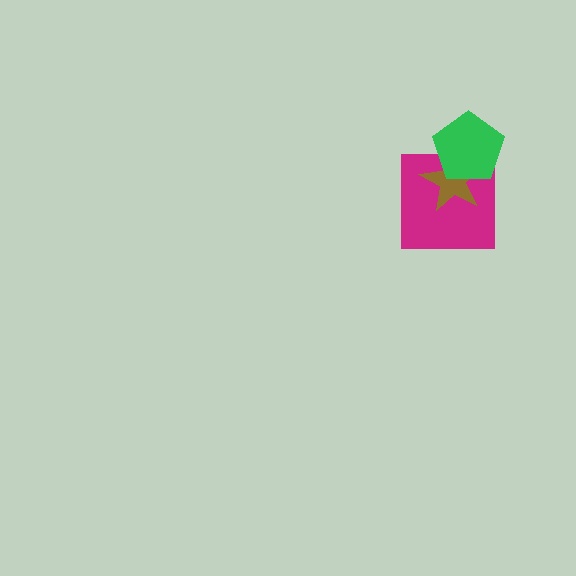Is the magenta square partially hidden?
Yes, it is partially covered by another shape.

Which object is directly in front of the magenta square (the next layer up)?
The brown star is directly in front of the magenta square.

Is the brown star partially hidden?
Yes, it is partially covered by another shape.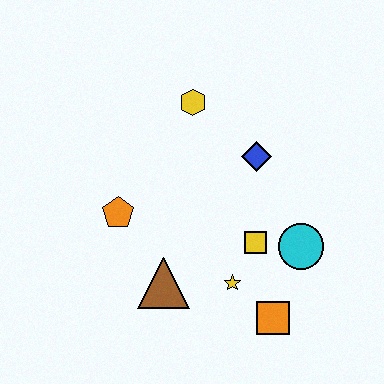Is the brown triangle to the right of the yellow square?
No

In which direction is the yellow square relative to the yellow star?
The yellow square is above the yellow star.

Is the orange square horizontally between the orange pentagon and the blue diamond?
No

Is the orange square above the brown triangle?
No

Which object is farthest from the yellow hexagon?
The orange square is farthest from the yellow hexagon.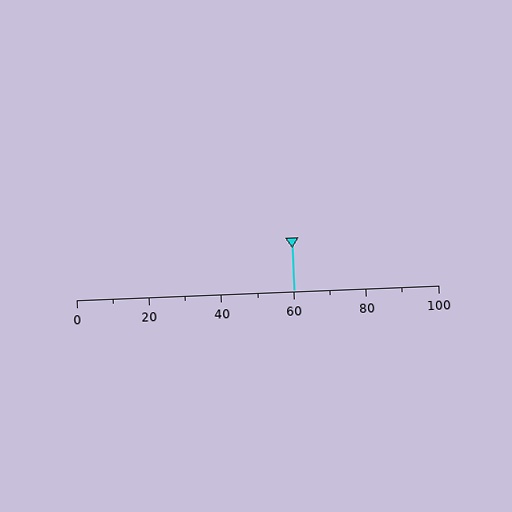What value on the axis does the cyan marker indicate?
The marker indicates approximately 60.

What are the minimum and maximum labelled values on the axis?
The axis runs from 0 to 100.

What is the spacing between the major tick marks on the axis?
The major ticks are spaced 20 apart.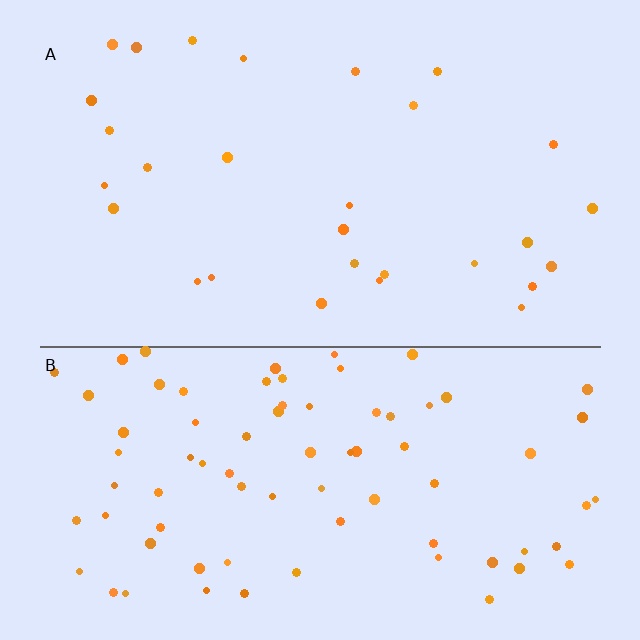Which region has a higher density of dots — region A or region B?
B (the bottom).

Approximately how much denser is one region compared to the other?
Approximately 2.7× — region B over region A.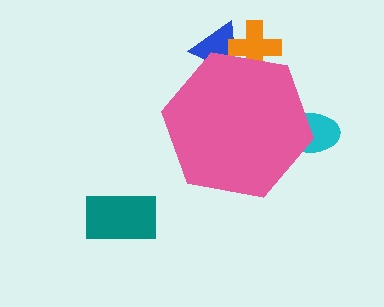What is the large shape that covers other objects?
A pink hexagon.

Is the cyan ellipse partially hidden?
Yes, the cyan ellipse is partially hidden behind the pink hexagon.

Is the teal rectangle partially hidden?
No, the teal rectangle is fully visible.